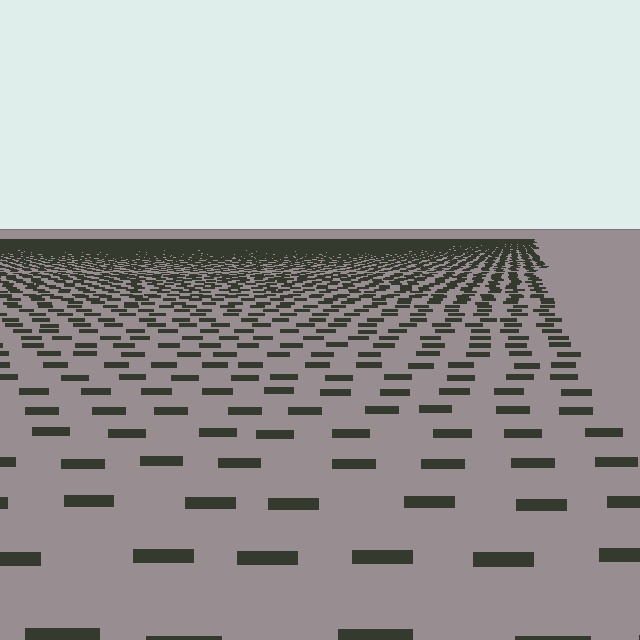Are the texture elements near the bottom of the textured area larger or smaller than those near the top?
Larger. Near the bottom, elements are closer to the viewer and appear at a bigger on-screen size.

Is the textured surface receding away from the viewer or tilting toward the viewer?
The surface is receding away from the viewer. Texture elements get smaller and denser toward the top.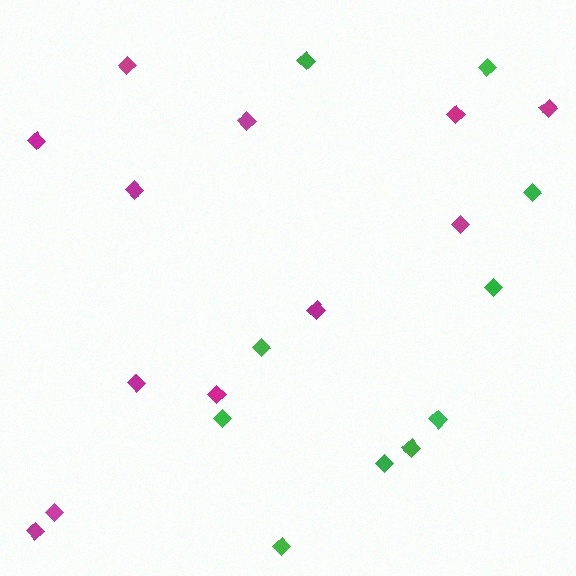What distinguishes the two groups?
There are 2 groups: one group of green diamonds (10) and one group of magenta diamonds (12).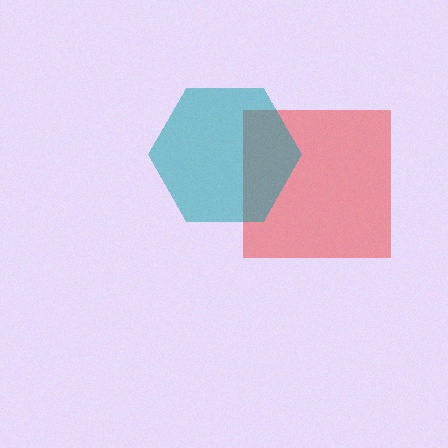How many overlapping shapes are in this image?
There are 2 overlapping shapes in the image.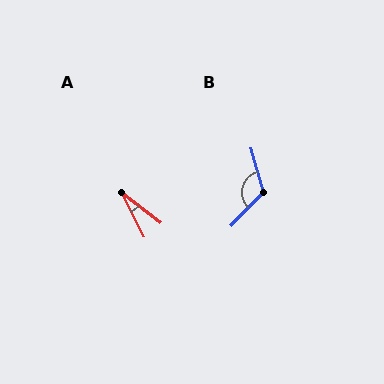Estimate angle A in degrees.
Approximately 26 degrees.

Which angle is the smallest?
A, at approximately 26 degrees.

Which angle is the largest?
B, at approximately 121 degrees.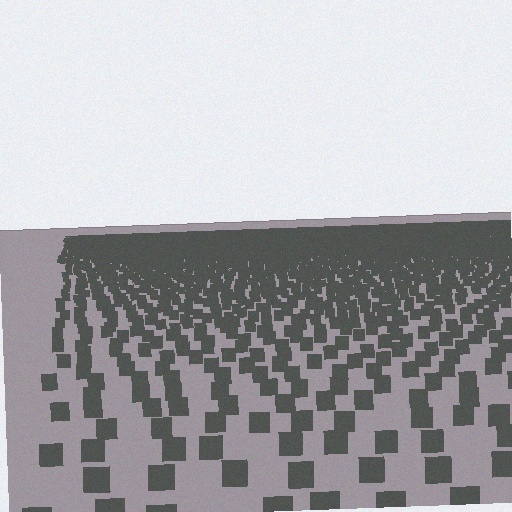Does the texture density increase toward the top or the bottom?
Density increases toward the top.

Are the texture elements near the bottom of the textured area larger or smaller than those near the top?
Larger. Near the bottom, elements are closer to the viewer and appear at a bigger on-screen size.